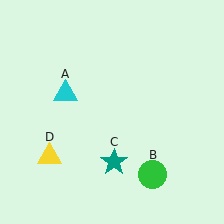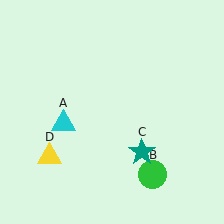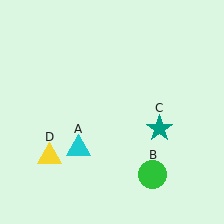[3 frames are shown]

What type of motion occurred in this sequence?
The cyan triangle (object A), teal star (object C) rotated counterclockwise around the center of the scene.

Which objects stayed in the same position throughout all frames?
Green circle (object B) and yellow triangle (object D) remained stationary.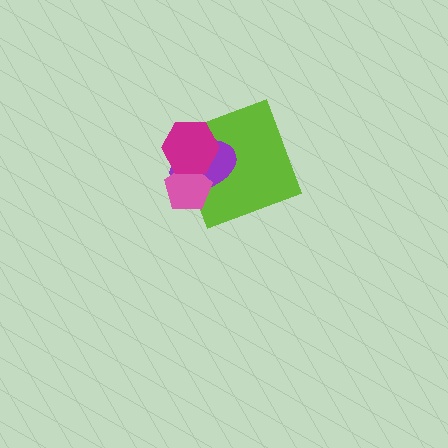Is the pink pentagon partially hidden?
Yes, it is partially covered by another shape.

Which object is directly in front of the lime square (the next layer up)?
The purple ellipse is directly in front of the lime square.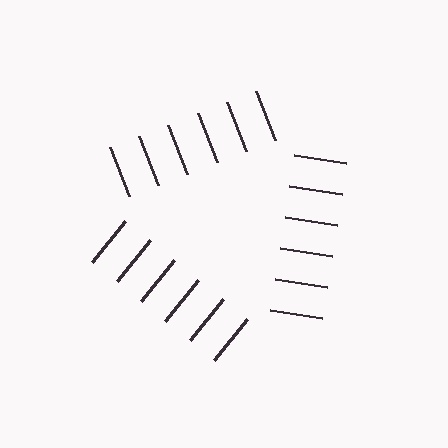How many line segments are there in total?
18 — 6 along each of the 3 edges.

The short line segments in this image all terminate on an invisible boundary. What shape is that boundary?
An illusory triangle — the line segments terminate on its edges but no continuous stroke is drawn.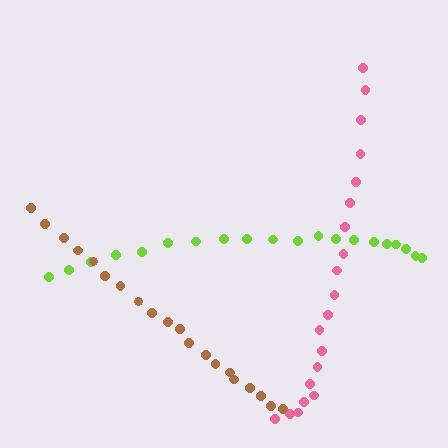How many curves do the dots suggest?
There are 3 distinct paths.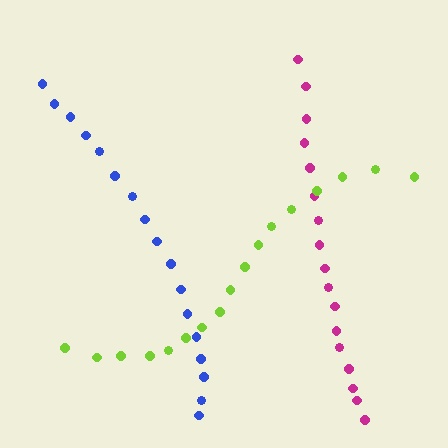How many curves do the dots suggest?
There are 3 distinct paths.